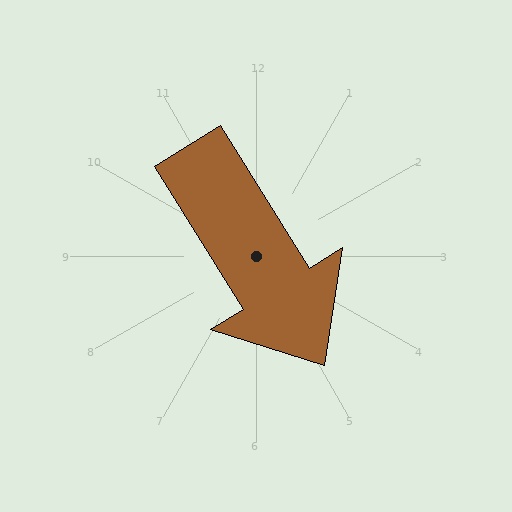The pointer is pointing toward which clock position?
Roughly 5 o'clock.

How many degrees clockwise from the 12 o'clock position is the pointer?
Approximately 148 degrees.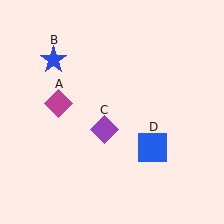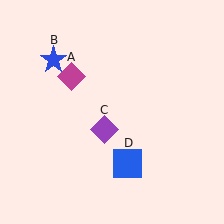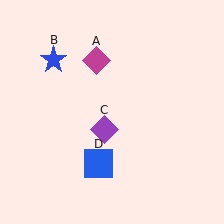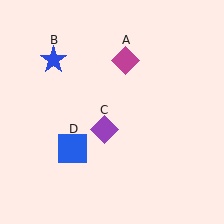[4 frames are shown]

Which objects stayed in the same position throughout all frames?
Blue star (object B) and purple diamond (object C) remained stationary.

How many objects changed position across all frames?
2 objects changed position: magenta diamond (object A), blue square (object D).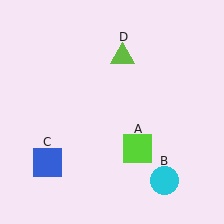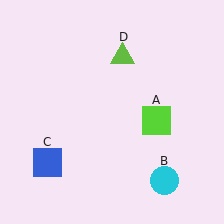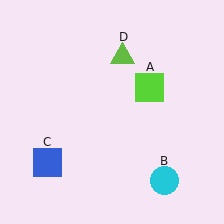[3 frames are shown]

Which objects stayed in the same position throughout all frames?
Cyan circle (object B) and blue square (object C) and lime triangle (object D) remained stationary.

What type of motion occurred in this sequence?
The lime square (object A) rotated counterclockwise around the center of the scene.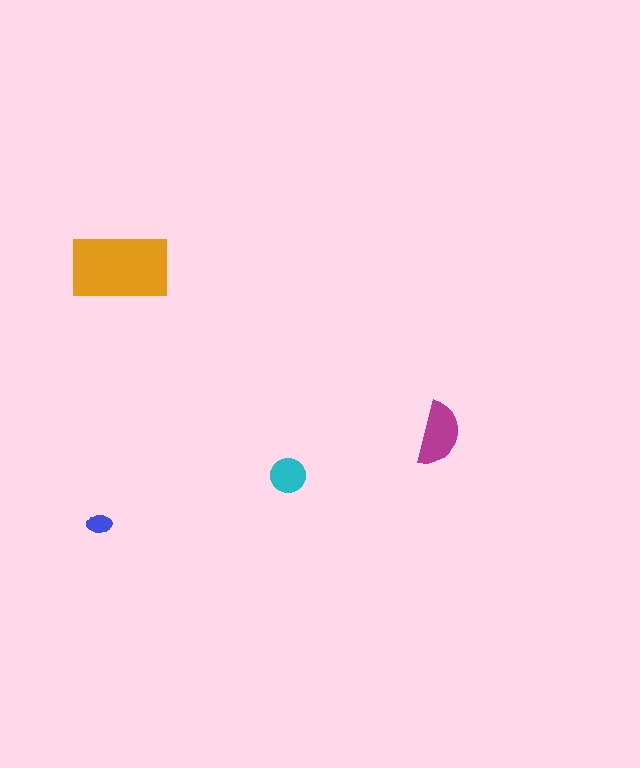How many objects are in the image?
There are 4 objects in the image.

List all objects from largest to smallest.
The orange rectangle, the magenta semicircle, the cyan circle, the blue ellipse.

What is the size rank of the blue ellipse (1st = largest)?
4th.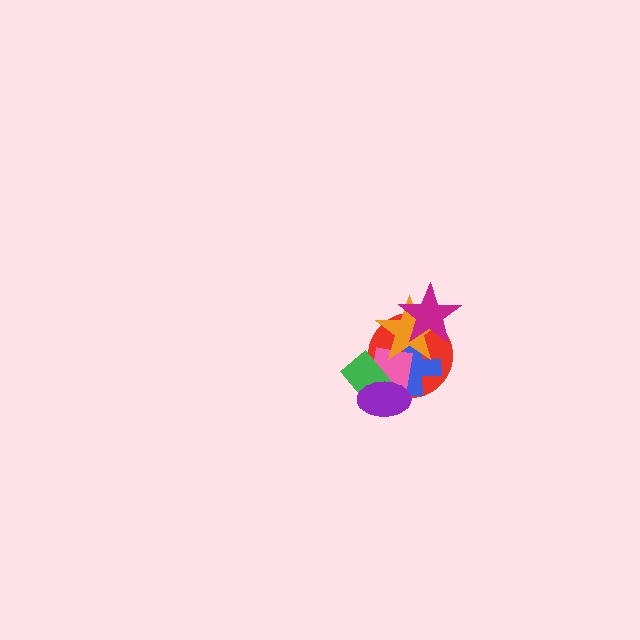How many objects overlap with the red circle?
6 objects overlap with the red circle.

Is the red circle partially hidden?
Yes, it is partially covered by another shape.